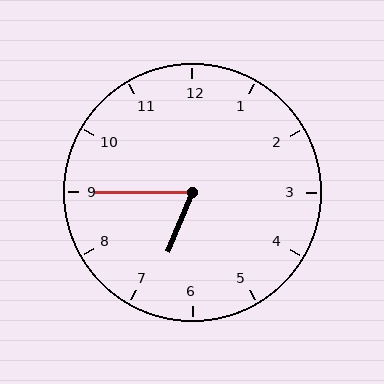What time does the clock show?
6:45.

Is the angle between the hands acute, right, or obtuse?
It is acute.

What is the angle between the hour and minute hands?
Approximately 68 degrees.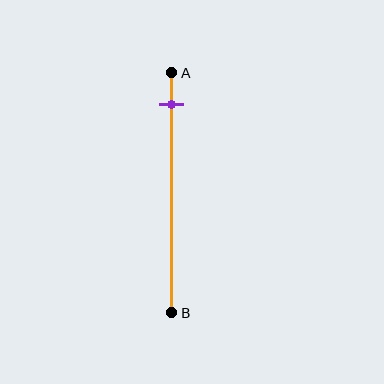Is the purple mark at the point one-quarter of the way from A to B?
No, the mark is at about 15% from A, not at the 25% one-quarter point.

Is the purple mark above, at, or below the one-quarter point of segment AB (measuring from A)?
The purple mark is above the one-quarter point of segment AB.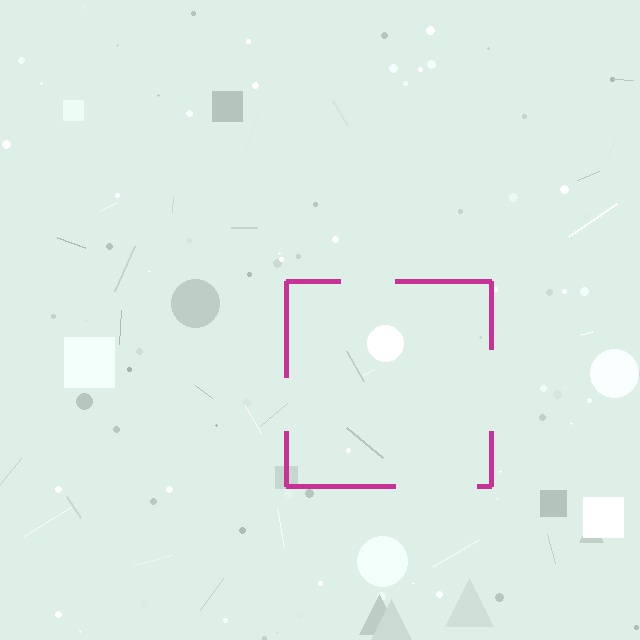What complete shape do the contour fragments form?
The contour fragments form a square.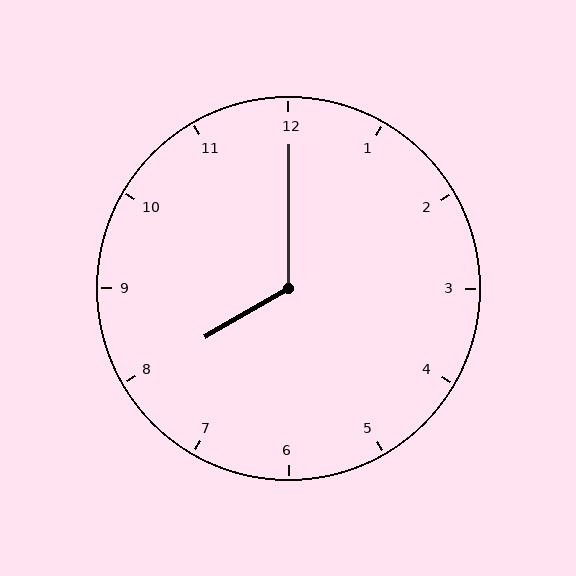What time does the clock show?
8:00.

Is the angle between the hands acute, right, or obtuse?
It is obtuse.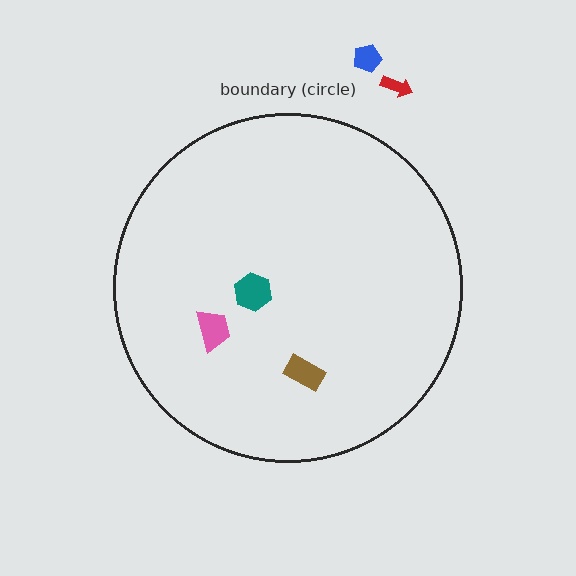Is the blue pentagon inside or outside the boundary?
Outside.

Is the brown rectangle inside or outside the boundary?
Inside.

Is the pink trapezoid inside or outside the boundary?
Inside.